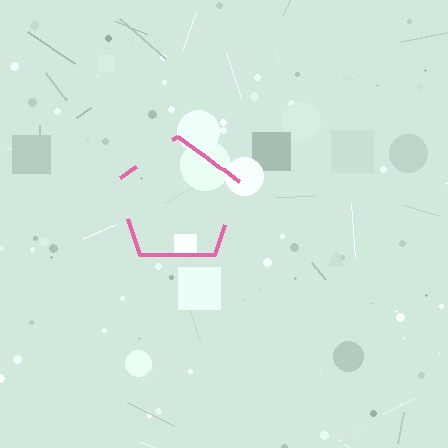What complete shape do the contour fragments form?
The contour fragments form a pentagon.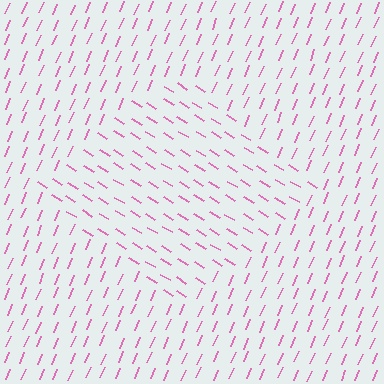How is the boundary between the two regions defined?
The boundary is defined purely by a change in line orientation (approximately 82 degrees difference). All lines are the same color and thickness.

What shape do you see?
I see a diamond.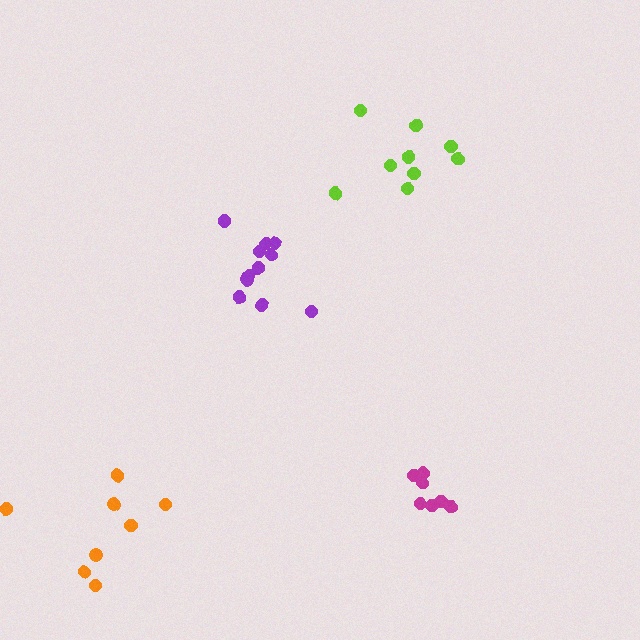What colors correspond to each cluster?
The clusters are colored: orange, purple, magenta, lime.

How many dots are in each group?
Group 1: 8 dots, Group 2: 11 dots, Group 3: 7 dots, Group 4: 9 dots (35 total).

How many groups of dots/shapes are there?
There are 4 groups.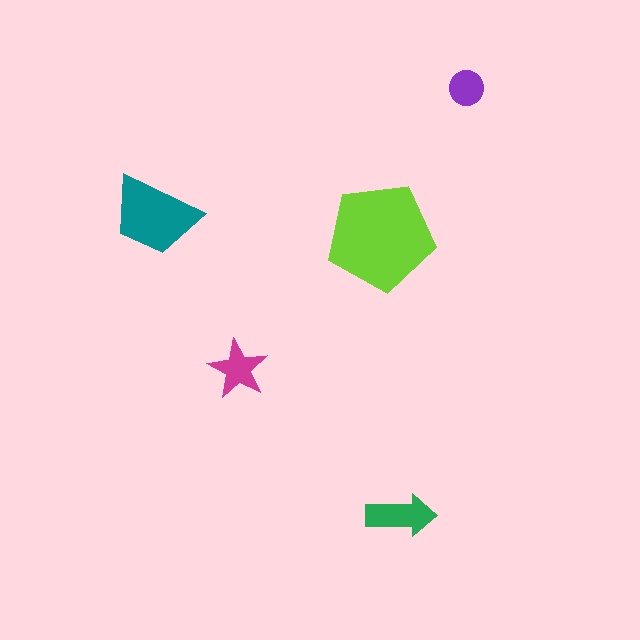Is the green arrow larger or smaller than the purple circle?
Larger.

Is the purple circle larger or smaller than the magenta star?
Smaller.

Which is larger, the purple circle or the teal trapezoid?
The teal trapezoid.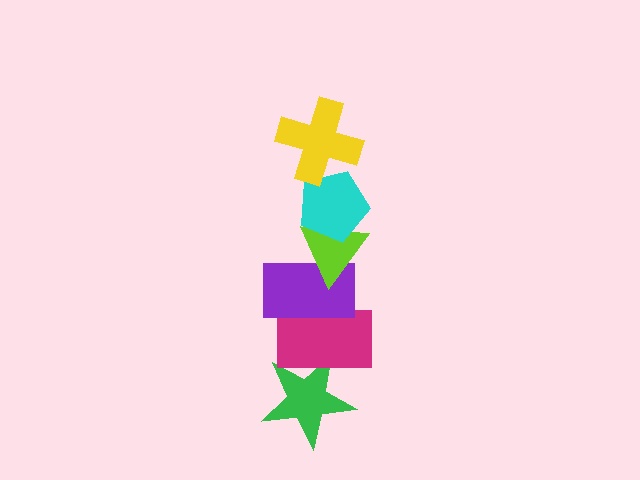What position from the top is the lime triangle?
The lime triangle is 3rd from the top.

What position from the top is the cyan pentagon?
The cyan pentagon is 2nd from the top.